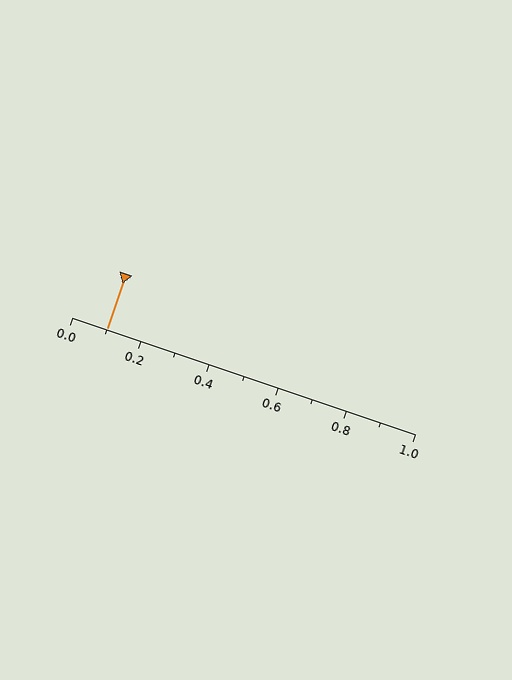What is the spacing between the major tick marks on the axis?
The major ticks are spaced 0.2 apart.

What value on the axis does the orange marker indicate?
The marker indicates approximately 0.1.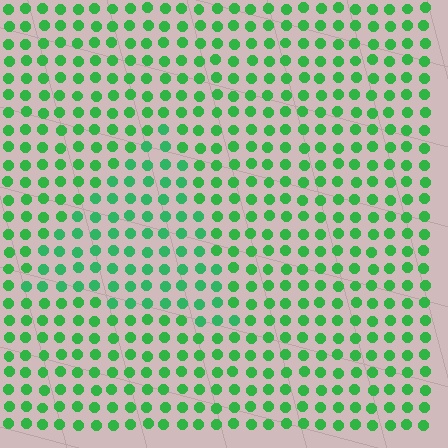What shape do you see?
I see a triangle.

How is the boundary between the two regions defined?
The boundary is defined purely by a slight shift in hue (about 15 degrees). Spacing, size, and orientation are identical on both sides.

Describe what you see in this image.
The image is filled with small green elements in a uniform arrangement. A triangle-shaped region is visible where the elements are tinted to a slightly different hue, forming a subtle color boundary.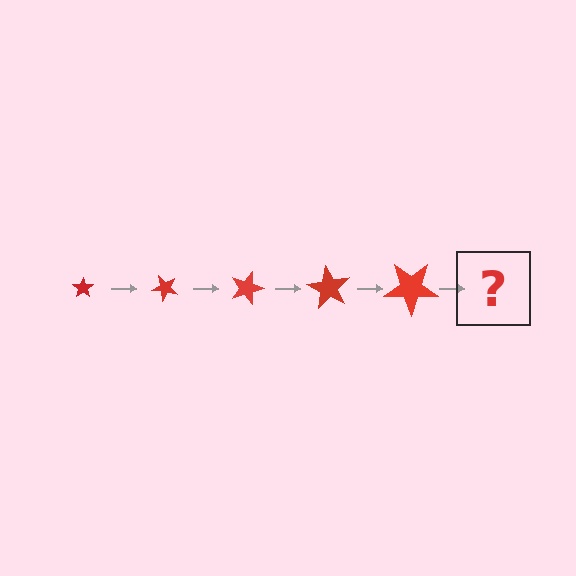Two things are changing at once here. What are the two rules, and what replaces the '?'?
The two rules are that the star grows larger each step and it rotates 45 degrees each step. The '?' should be a star, larger than the previous one and rotated 225 degrees from the start.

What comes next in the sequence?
The next element should be a star, larger than the previous one and rotated 225 degrees from the start.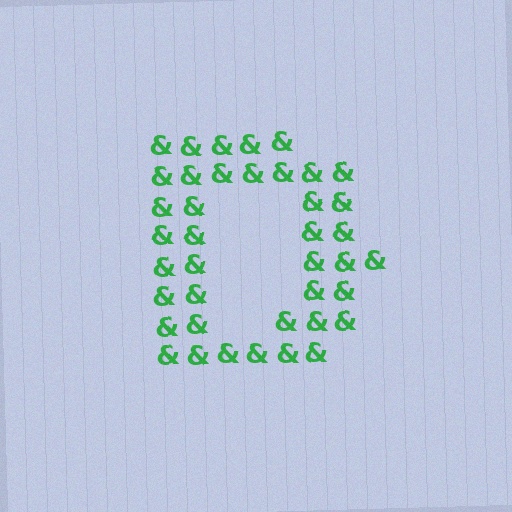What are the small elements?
The small elements are ampersands.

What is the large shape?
The large shape is the letter D.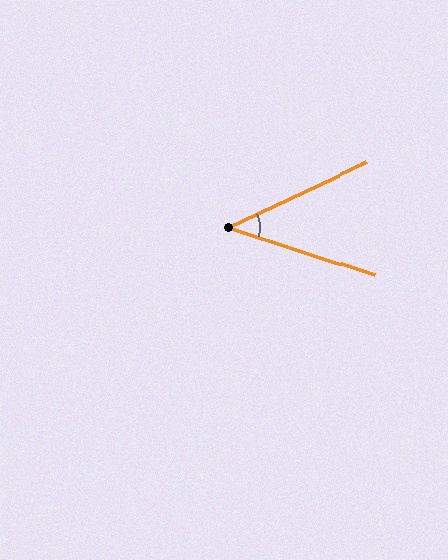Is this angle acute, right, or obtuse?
It is acute.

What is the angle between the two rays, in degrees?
Approximately 43 degrees.